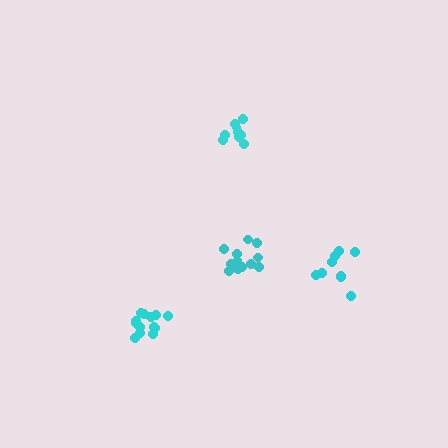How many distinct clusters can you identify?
There are 4 distinct clusters.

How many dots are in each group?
Group 1: 13 dots, Group 2: 13 dots, Group 3: 9 dots, Group 4: 9 dots (44 total).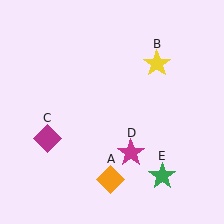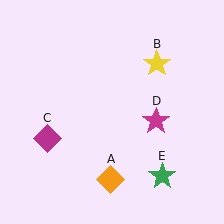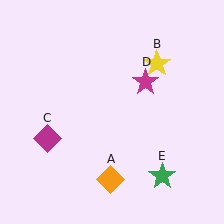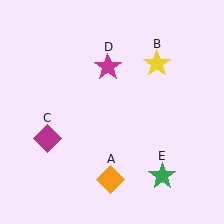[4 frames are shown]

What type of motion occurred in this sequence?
The magenta star (object D) rotated counterclockwise around the center of the scene.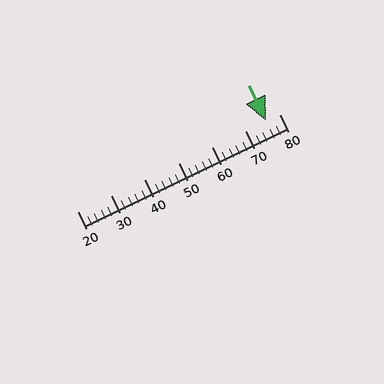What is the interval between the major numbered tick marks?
The major tick marks are spaced 10 units apart.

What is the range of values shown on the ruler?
The ruler shows values from 20 to 80.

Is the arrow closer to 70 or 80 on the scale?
The arrow is closer to 80.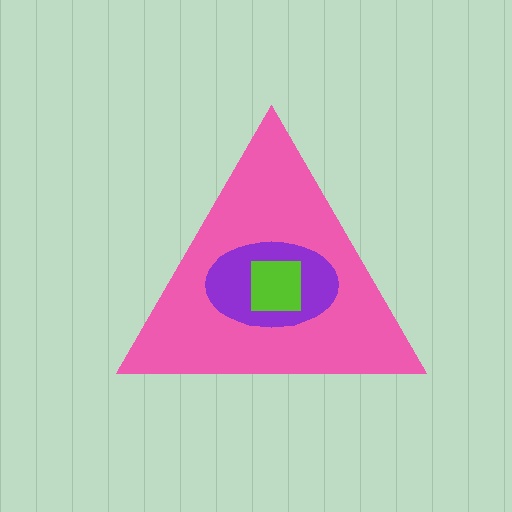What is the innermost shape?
The lime square.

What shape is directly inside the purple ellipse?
The lime square.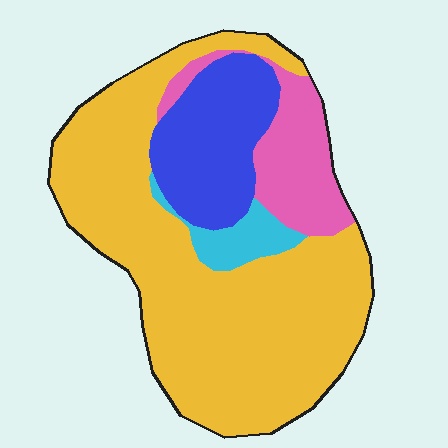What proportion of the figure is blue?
Blue covers 18% of the figure.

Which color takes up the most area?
Yellow, at roughly 65%.